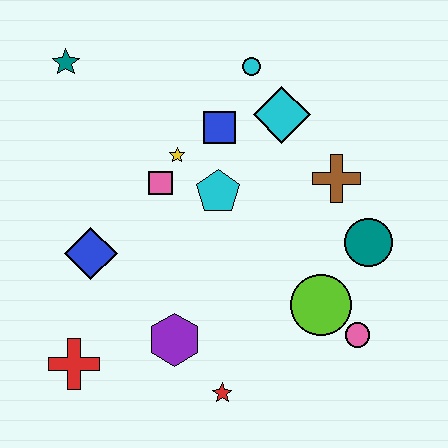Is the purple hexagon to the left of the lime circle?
Yes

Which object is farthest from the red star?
The teal star is farthest from the red star.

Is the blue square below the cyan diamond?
Yes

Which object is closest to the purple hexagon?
The red star is closest to the purple hexagon.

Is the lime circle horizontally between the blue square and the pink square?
No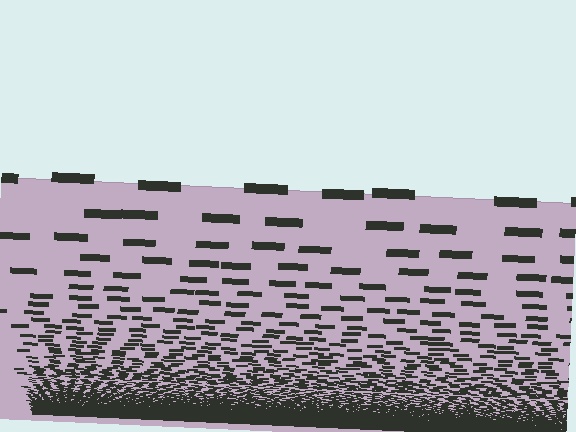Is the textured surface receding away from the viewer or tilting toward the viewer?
The surface appears to tilt toward the viewer. Texture elements get larger and sparser toward the top.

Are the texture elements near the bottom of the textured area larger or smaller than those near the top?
Smaller. The gradient is inverted — elements near the bottom are smaller and denser.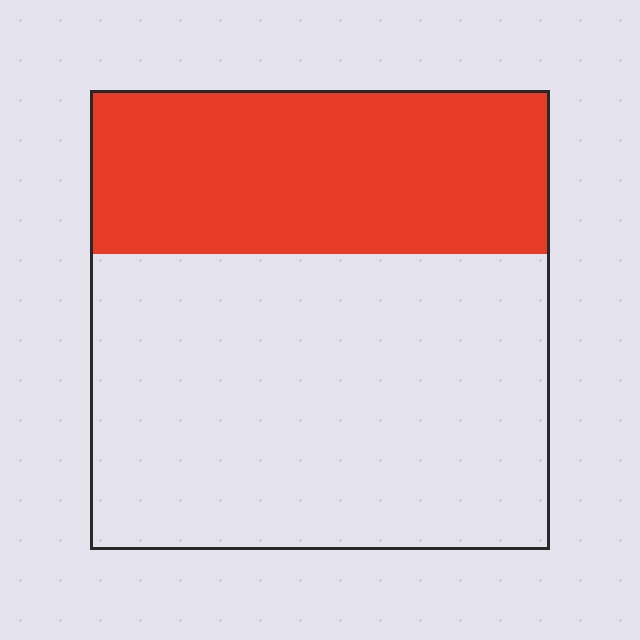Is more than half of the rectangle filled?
No.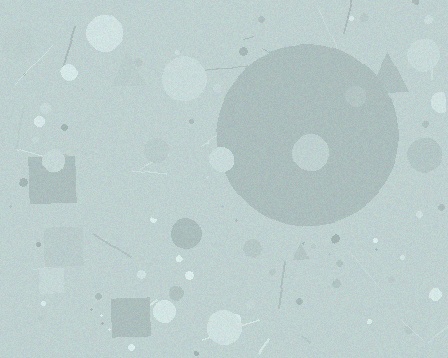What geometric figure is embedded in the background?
A circle is embedded in the background.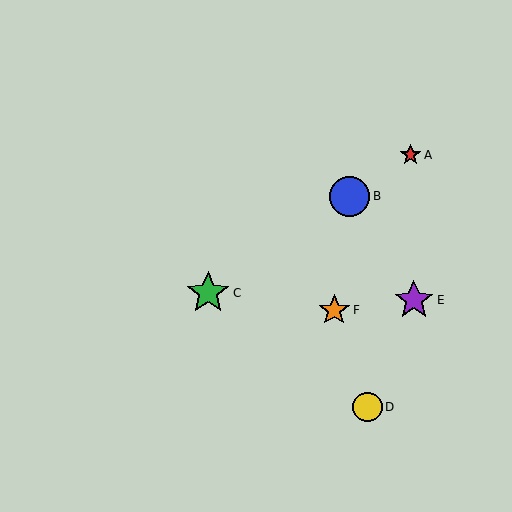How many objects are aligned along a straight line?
3 objects (A, B, C) are aligned along a straight line.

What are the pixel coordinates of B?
Object B is at (350, 196).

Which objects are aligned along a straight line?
Objects A, B, C are aligned along a straight line.